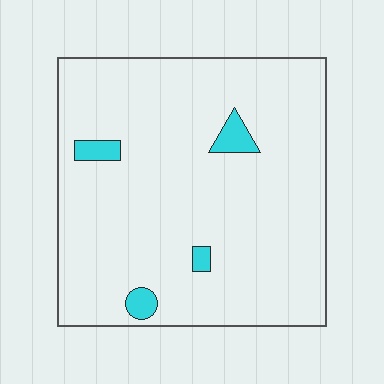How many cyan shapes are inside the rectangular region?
4.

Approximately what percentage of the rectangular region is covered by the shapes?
Approximately 5%.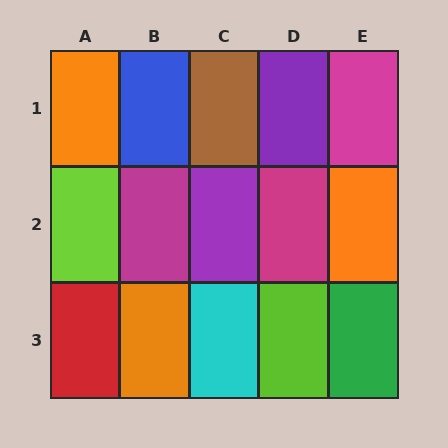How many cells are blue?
1 cell is blue.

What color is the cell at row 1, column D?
Purple.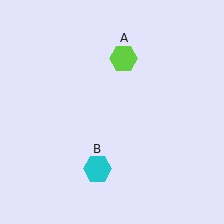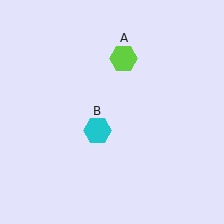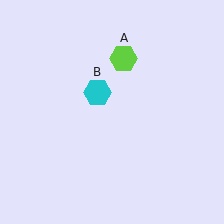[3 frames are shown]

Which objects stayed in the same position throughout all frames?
Lime hexagon (object A) remained stationary.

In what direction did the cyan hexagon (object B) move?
The cyan hexagon (object B) moved up.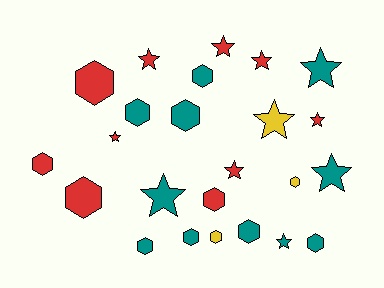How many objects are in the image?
There are 24 objects.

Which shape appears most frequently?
Hexagon, with 13 objects.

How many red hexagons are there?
There are 4 red hexagons.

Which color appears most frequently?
Teal, with 11 objects.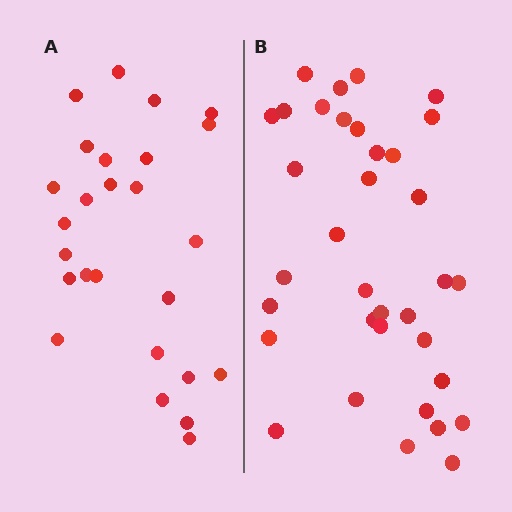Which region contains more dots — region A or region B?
Region B (the right region) has more dots.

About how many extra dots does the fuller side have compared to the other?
Region B has roughly 8 or so more dots than region A.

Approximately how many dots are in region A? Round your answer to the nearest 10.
About 30 dots. (The exact count is 26, which rounds to 30.)